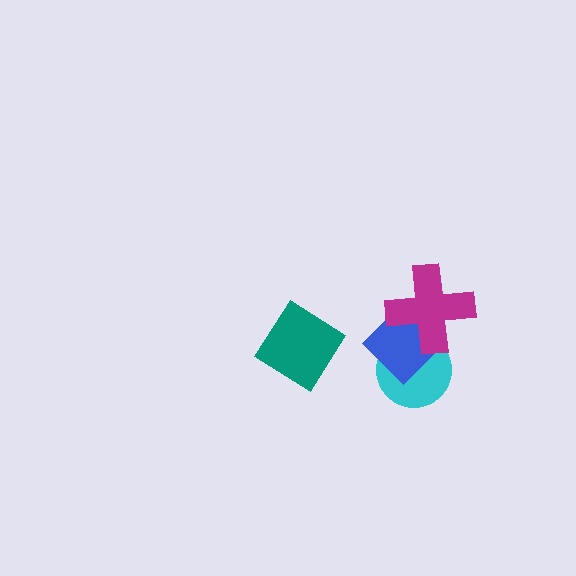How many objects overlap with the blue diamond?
2 objects overlap with the blue diamond.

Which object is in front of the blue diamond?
The magenta cross is in front of the blue diamond.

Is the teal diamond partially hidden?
No, no other shape covers it.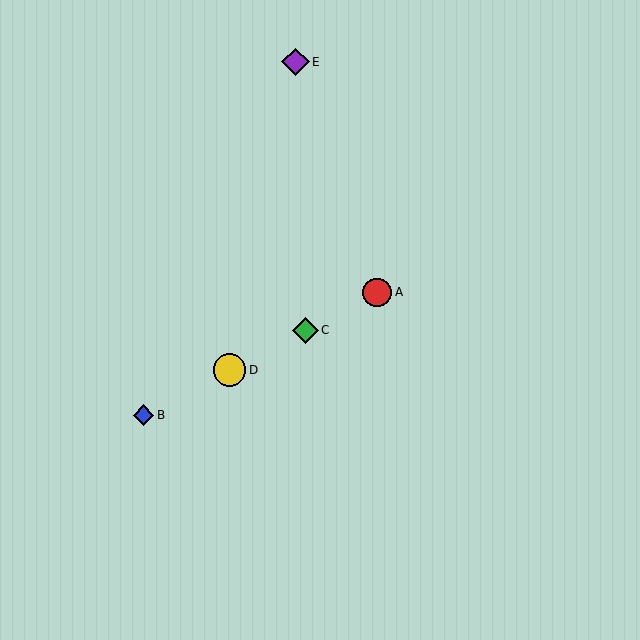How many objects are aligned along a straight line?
4 objects (A, B, C, D) are aligned along a straight line.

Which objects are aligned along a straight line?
Objects A, B, C, D are aligned along a straight line.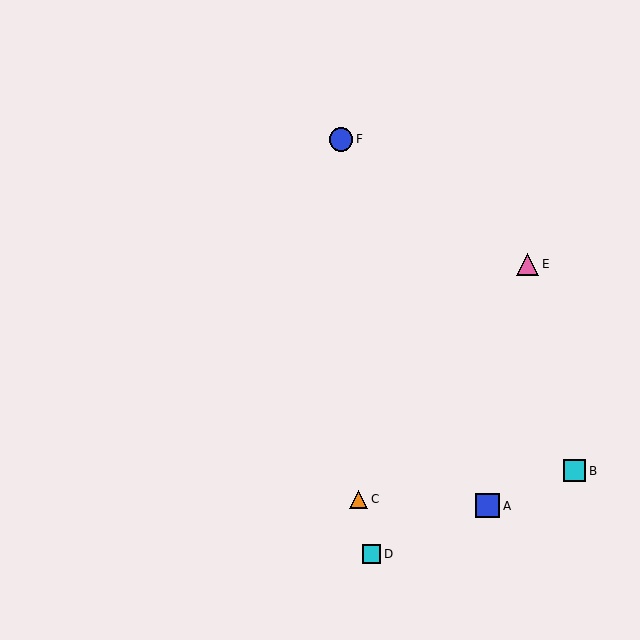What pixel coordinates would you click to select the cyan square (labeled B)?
Click at (575, 471) to select the cyan square B.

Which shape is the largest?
The blue square (labeled A) is the largest.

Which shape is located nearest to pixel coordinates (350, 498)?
The orange triangle (labeled C) at (359, 499) is nearest to that location.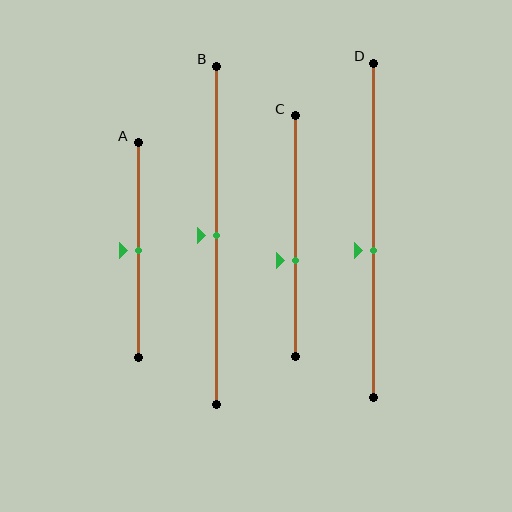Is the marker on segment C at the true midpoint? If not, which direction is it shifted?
No, the marker on segment C is shifted downward by about 10% of the segment length.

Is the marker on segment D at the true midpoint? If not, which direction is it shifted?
No, the marker on segment D is shifted downward by about 6% of the segment length.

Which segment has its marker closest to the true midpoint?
Segment A has its marker closest to the true midpoint.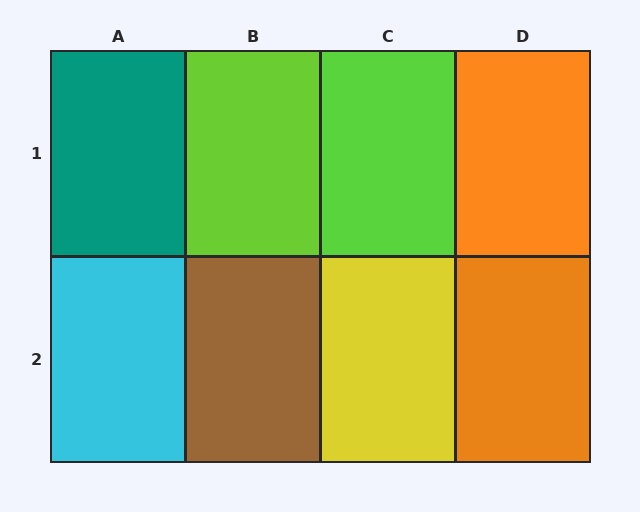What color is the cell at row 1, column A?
Teal.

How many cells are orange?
2 cells are orange.